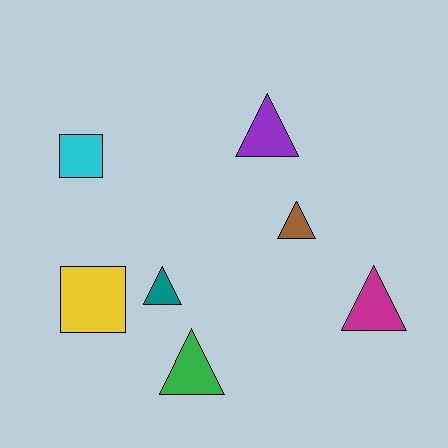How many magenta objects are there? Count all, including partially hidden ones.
There is 1 magenta object.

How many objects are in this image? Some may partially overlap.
There are 7 objects.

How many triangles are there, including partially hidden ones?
There are 5 triangles.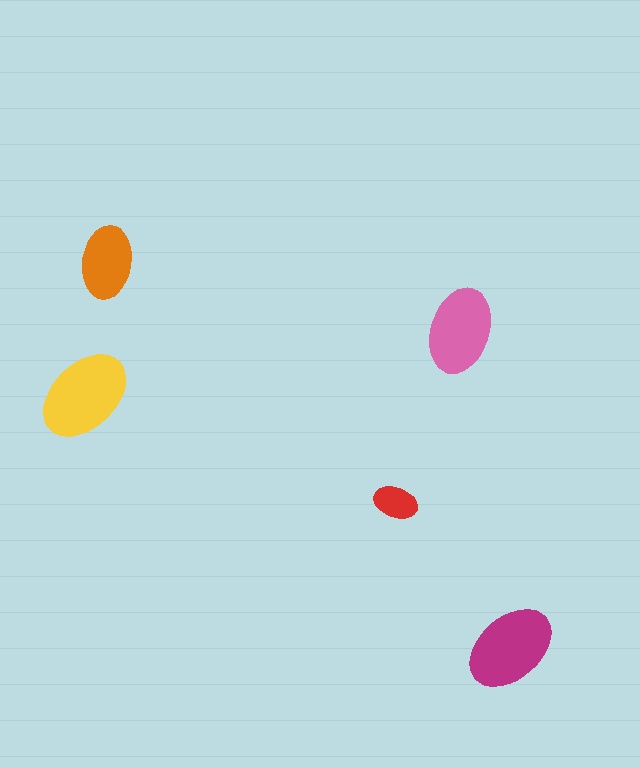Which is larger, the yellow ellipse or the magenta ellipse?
The yellow one.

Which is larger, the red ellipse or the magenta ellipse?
The magenta one.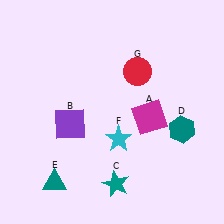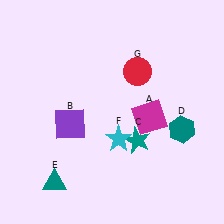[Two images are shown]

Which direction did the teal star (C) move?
The teal star (C) moved up.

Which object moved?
The teal star (C) moved up.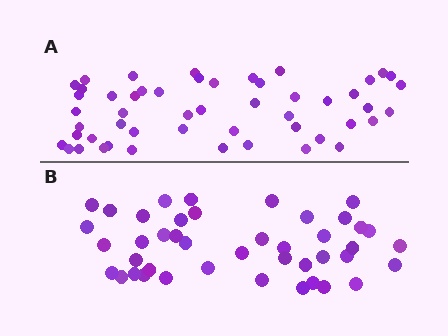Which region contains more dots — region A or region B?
Region A (the top region) has more dots.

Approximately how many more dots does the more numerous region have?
Region A has roughly 8 or so more dots than region B.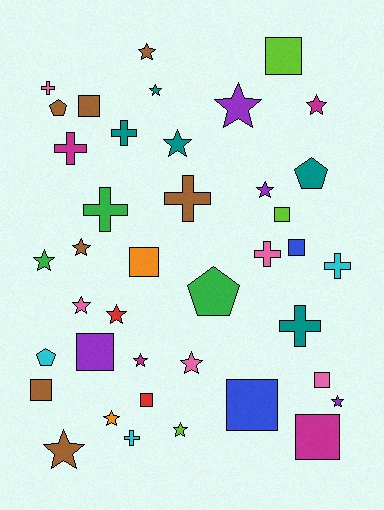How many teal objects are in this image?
There are 5 teal objects.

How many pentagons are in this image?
There are 4 pentagons.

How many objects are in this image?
There are 40 objects.